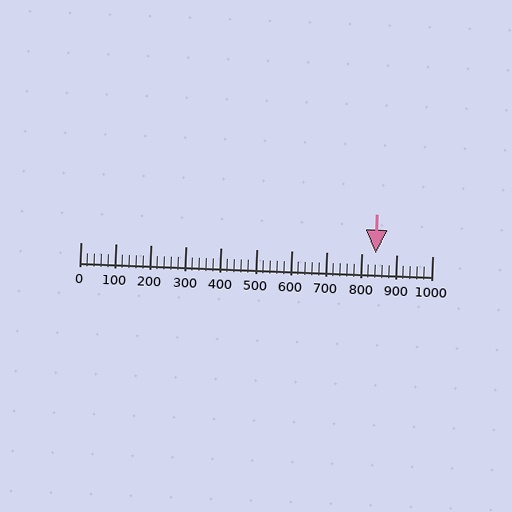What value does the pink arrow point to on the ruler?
The pink arrow points to approximately 840.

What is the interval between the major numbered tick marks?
The major tick marks are spaced 100 units apart.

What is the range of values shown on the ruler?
The ruler shows values from 0 to 1000.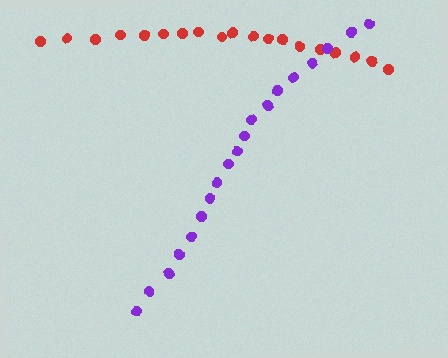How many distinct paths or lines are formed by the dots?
There are 2 distinct paths.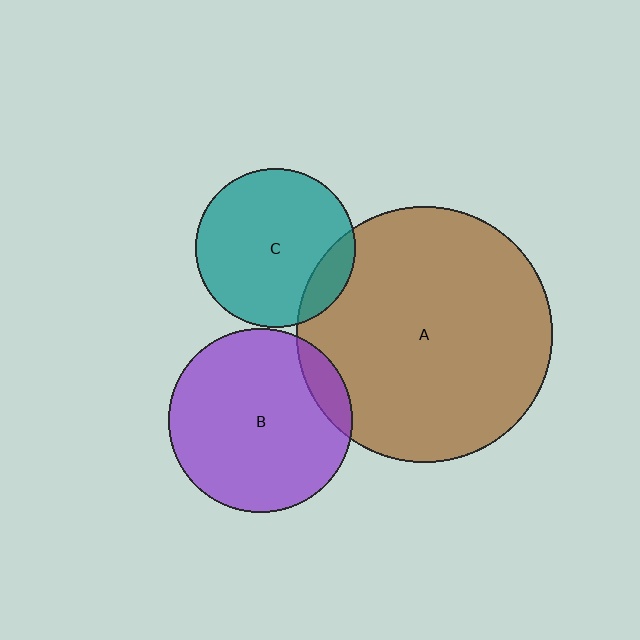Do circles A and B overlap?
Yes.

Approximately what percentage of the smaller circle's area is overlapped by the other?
Approximately 10%.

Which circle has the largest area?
Circle A (brown).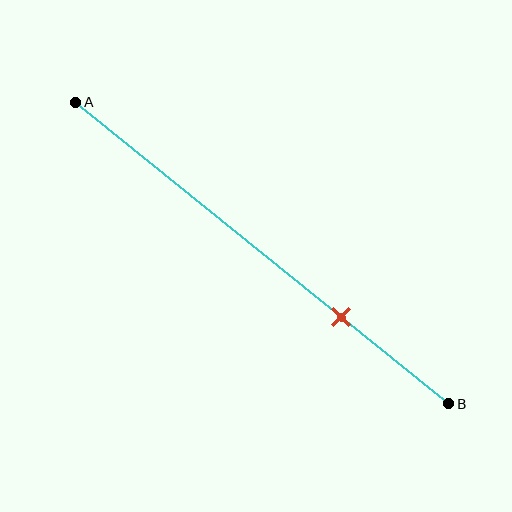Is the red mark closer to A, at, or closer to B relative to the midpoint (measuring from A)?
The red mark is closer to point B than the midpoint of segment AB.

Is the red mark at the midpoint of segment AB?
No, the mark is at about 70% from A, not at the 50% midpoint.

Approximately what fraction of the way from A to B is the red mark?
The red mark is approximately 70% of the way from A to B.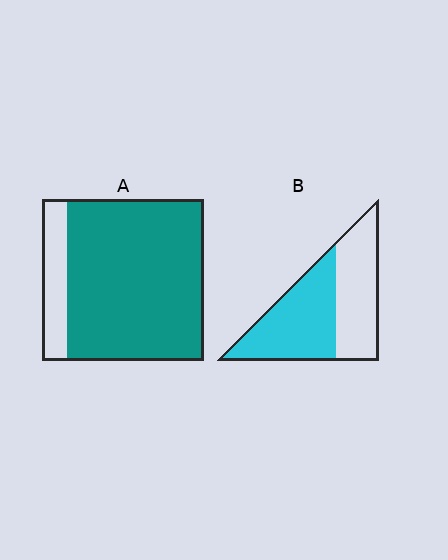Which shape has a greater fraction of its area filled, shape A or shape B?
Shape A.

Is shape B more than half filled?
Yes.